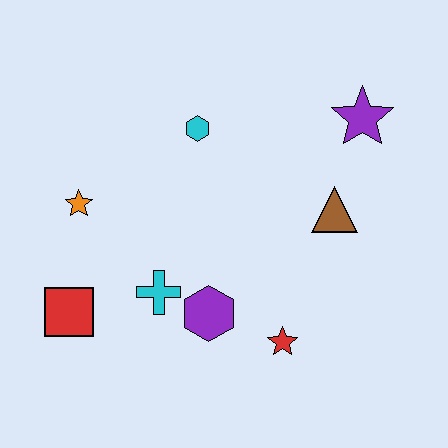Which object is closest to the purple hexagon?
The cyan cross is closest to the purple hexagon.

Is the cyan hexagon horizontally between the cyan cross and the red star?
Yes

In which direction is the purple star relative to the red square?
The purple star is to the right of the red square.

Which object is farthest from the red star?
The orange star is farthest from the red star.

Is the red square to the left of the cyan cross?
Yes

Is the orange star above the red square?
Yes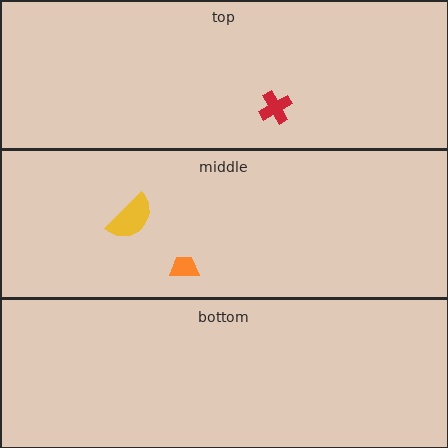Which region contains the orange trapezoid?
The middle region.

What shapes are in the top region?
The red cross.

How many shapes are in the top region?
1.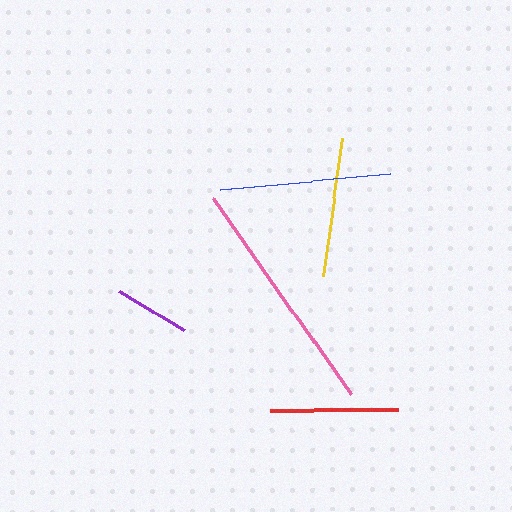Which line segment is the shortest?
The purple line is the shortest at approximately 75 pixels.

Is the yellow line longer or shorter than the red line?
The yellow line is longer than the red line.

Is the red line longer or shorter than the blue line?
The blue line is longer than the red line.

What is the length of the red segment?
The red segment is approximately 128 pixels long.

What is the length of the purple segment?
The purple segment is approximately 75 pixels long.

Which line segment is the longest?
The pink line is the longest at approximately 240 pixels.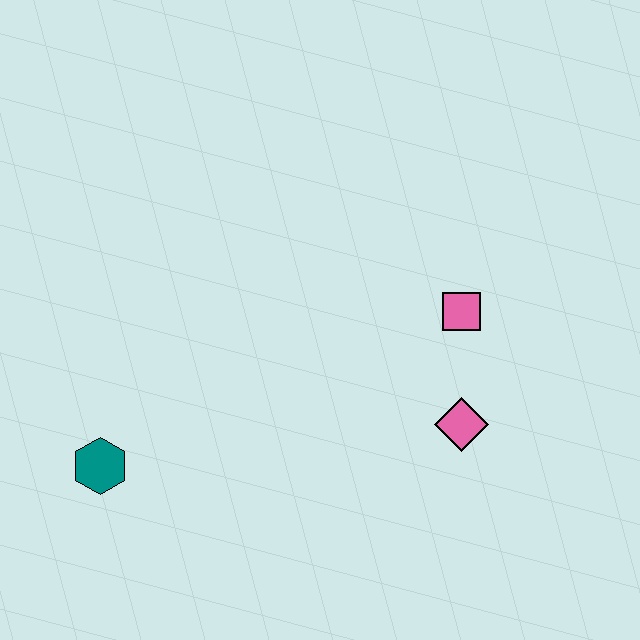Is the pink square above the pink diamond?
Yes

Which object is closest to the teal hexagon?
The pink diamond is closest to the teal hexagon.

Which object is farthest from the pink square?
The teal hexagon is farthest from the pink square.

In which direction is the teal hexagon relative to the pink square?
The teal hexagon is to the left of the pink square.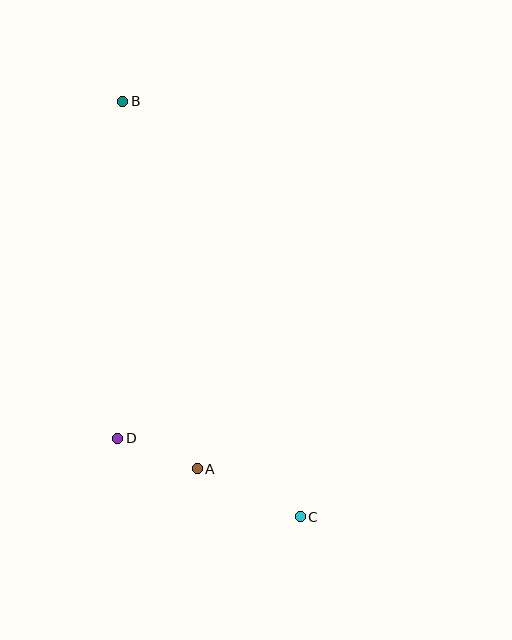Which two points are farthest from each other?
Points B and C are farthest from each other.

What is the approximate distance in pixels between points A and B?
The distance between A and B is approximately 375 pixels.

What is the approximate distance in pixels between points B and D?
The distance between B and D is approximately 337 pixels.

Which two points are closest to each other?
Points A and D are closest to each other.